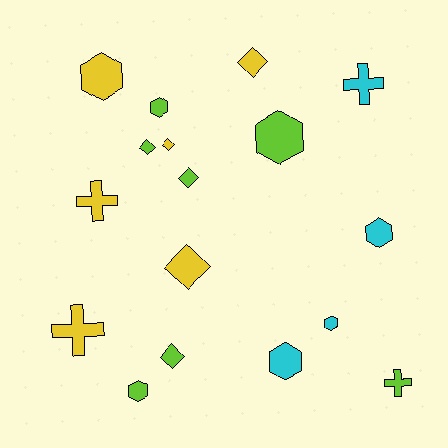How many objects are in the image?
There are 17 objects.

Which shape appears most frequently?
Hexagon, with 7 objects.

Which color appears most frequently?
Lime, with 7 objects.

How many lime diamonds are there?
There are 3 lime diamonds.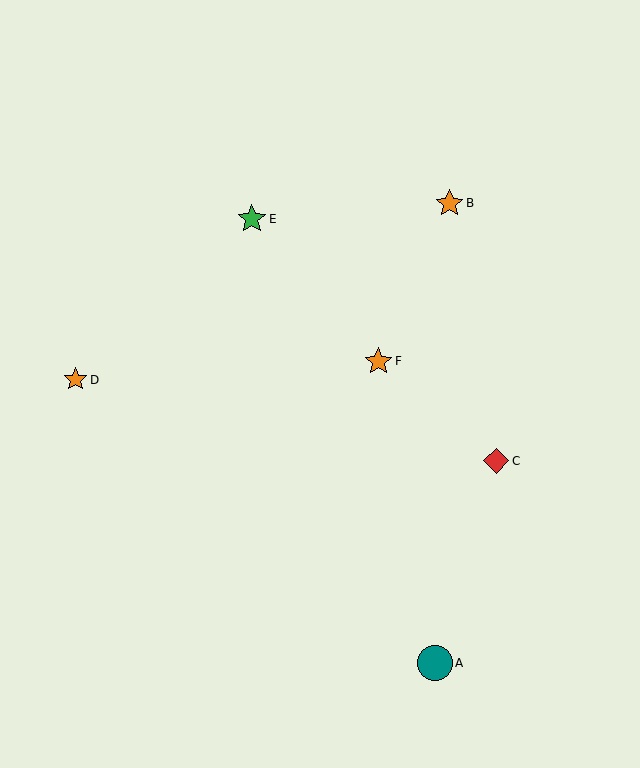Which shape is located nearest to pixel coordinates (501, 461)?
The red diamond (labeled C) at (496, 461) is nearest to that location.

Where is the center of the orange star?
The center of the orange star is at (378, 361).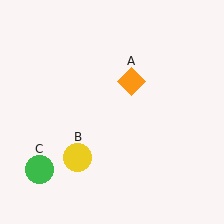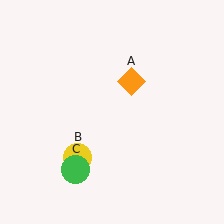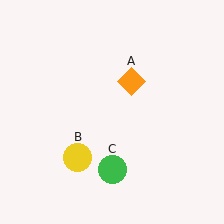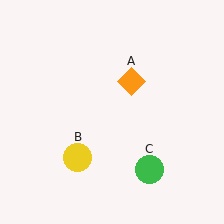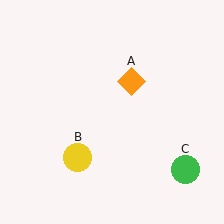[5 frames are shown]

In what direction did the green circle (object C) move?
The green circle (object C) moved right.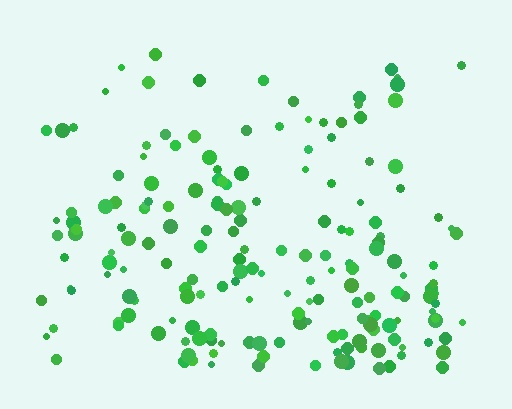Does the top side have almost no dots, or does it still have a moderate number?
Still a moderate number, just noticeably fewer than the bottom.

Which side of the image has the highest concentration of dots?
The bottom.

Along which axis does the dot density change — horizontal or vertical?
Vertical.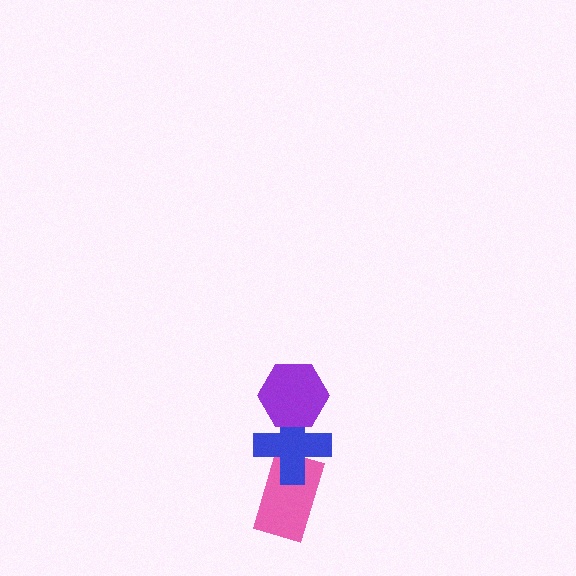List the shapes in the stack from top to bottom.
From top to bottom: the purple hexagon, the blue cross, the pink rectangle.